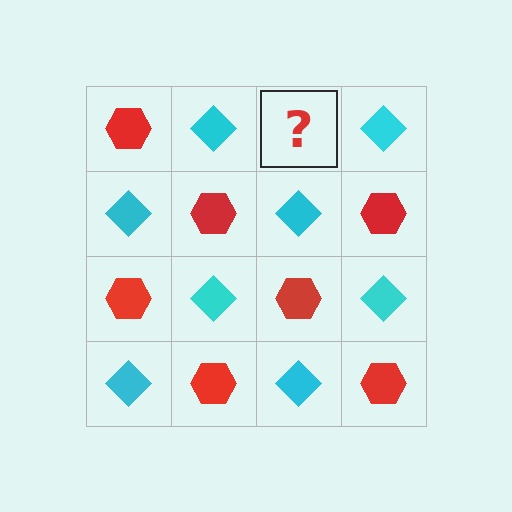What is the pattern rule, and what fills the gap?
The rule is that it alternates red hexagon and cyan diamond in a checkerboard pattern. The gap should be filled with a red hexagon.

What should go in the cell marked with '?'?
The missing cell should contain a red hexagon.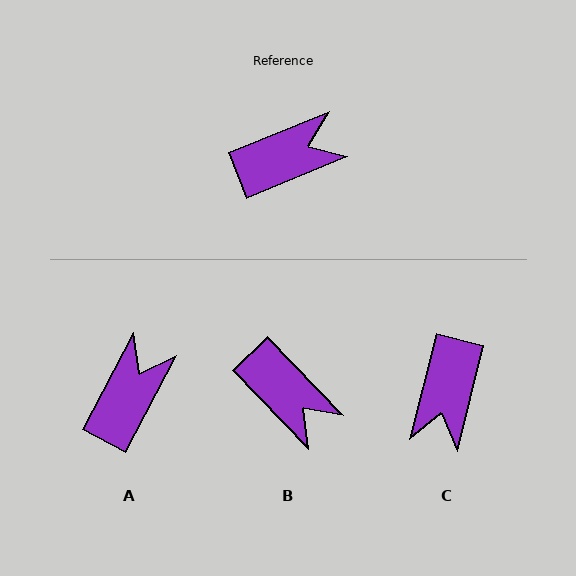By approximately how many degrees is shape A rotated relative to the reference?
Approximately 40 degrees counter-clockwise.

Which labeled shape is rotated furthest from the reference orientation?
C, about 126 degrees away.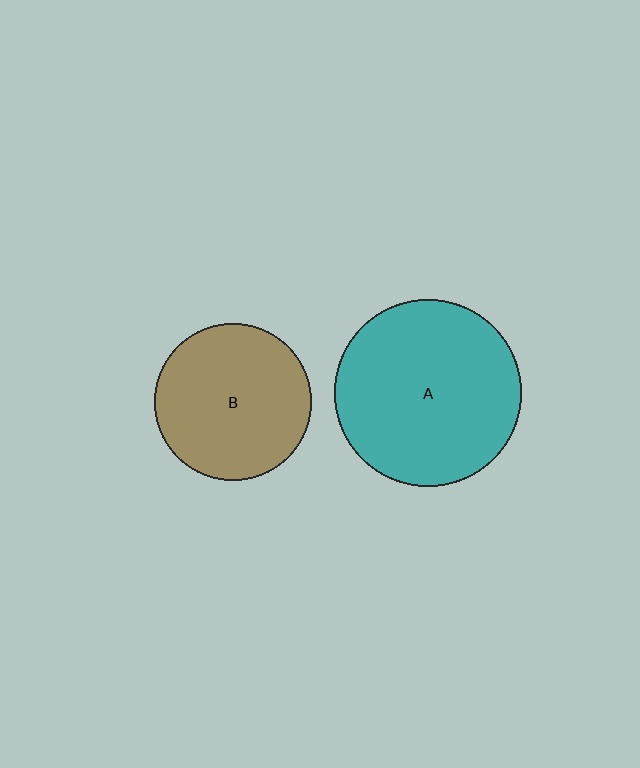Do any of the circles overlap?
No, none of the circles overlap.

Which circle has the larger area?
Circle A (teal).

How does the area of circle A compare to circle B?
Approximately 1.4 times.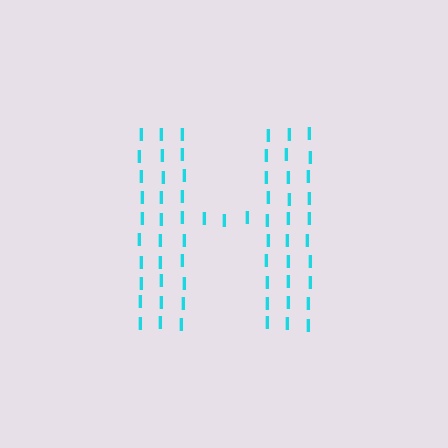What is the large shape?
The large shape is the letter H.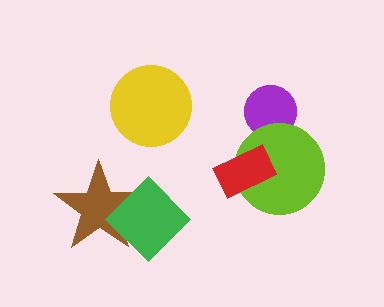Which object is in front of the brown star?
The green diamond is in front of the brown star.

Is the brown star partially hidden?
Yes, it is partially covered by another shape.